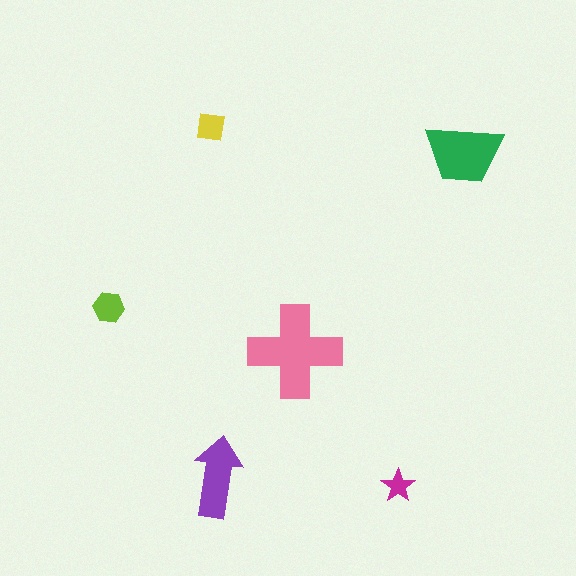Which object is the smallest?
The magenta star.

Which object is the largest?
The pink cross.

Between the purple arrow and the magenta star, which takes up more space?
The purple arrow.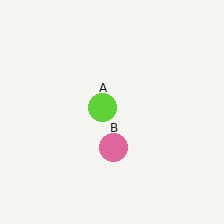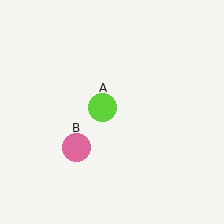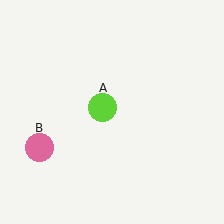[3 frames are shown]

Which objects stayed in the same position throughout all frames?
Lime circle (object A) remained stationary.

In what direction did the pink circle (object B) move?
The pink circle (object B) moved left.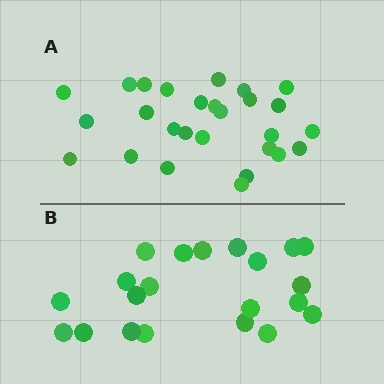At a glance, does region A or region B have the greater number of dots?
Region A (the top region) has more dots.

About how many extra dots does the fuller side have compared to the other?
Region A has about 6 more dots than region B.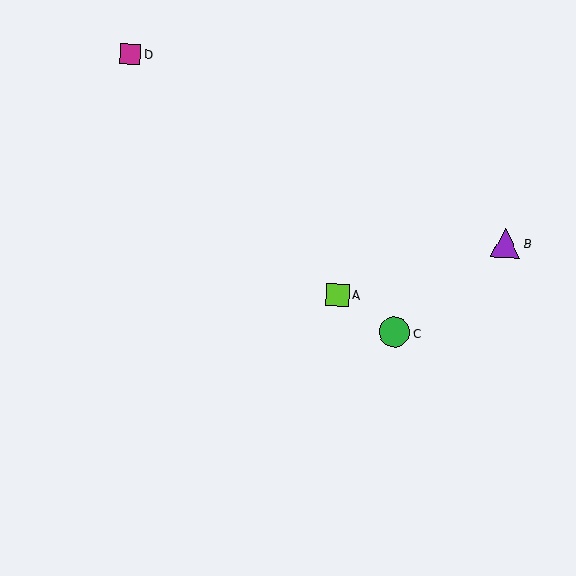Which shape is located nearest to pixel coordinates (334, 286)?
The lime square (labeled A) at (338, 295) is nearest to that location.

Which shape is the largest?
The green circle (labeled C) is the largest.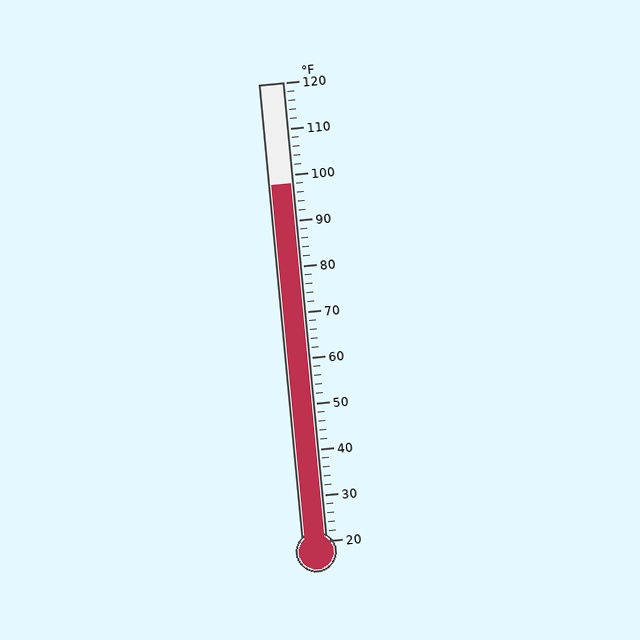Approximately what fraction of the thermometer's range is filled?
The thermometer is filled to approximately 80% of its range.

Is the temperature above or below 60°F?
The temperature is above 60°F.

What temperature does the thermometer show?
The thermometer shows approximately 98°F.